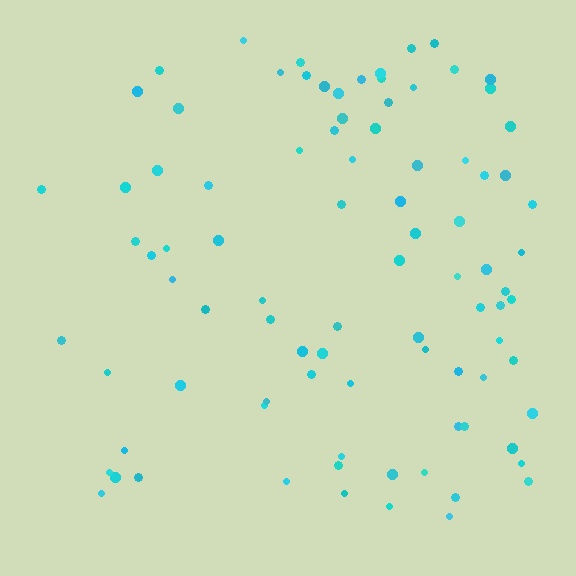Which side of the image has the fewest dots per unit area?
The left.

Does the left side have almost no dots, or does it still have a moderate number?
Still a moderate number, just noticeably fewer than the right.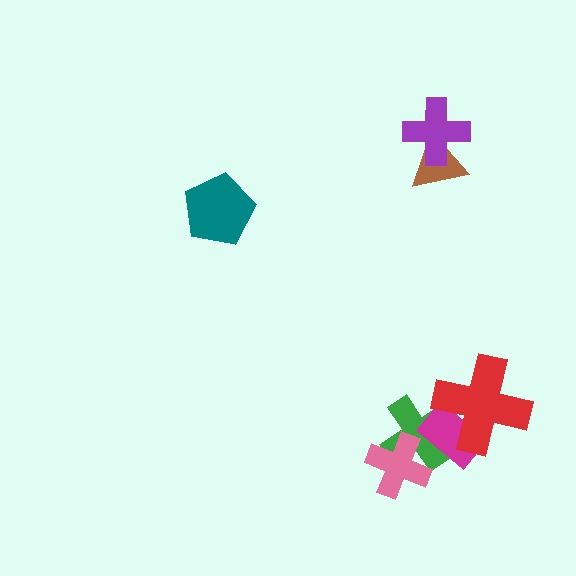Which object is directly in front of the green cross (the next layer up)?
The pink cross is directly in front of the green cross.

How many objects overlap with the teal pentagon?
0 objects overlap with the teal pentagon.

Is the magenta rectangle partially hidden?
Yes, it is partially covered by another shape.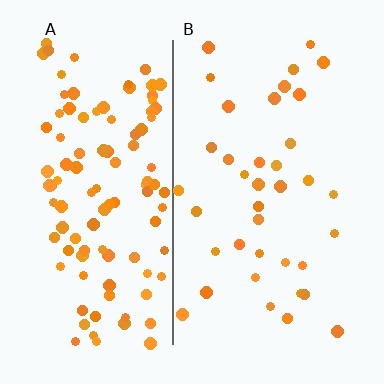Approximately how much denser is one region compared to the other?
Approximately 2.9× — region A over region B.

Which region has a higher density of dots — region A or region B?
A (the left).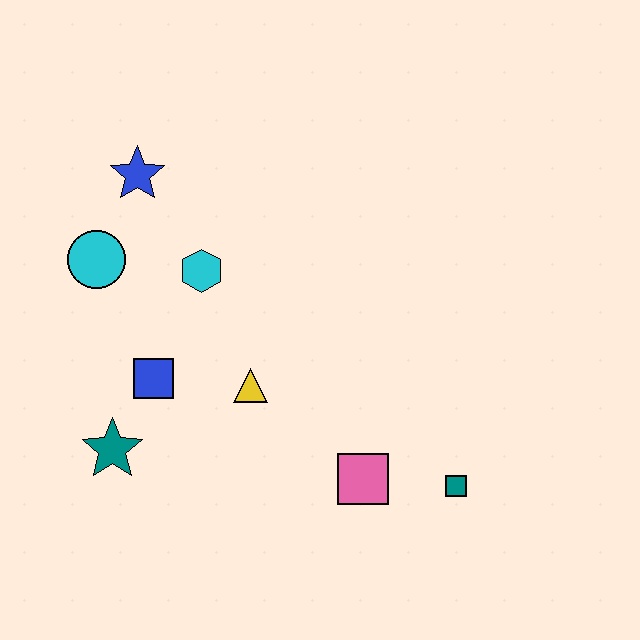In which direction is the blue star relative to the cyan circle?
The blue star is above the cyan circle.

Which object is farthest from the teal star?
The teal square is farthest from the teal star.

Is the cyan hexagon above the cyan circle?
No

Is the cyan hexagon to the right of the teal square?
No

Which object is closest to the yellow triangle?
The blue square is closest to the yellow triangle.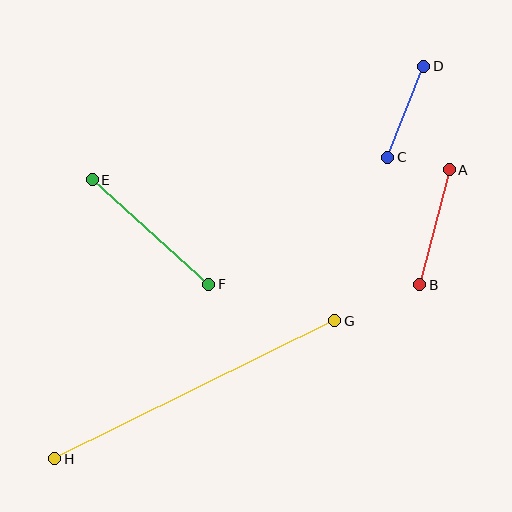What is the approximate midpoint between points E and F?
The midpoint is at approximately (151, 232) pixels.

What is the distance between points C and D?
The distance is approximately 98 pixels.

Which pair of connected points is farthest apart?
Points G and H are farthest apart.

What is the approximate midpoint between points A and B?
The midpoint is at approximately (435, 227) pixels.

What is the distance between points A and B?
The distance is approximately 119 pixels.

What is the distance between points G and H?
The distance is approximately 312 pixels.